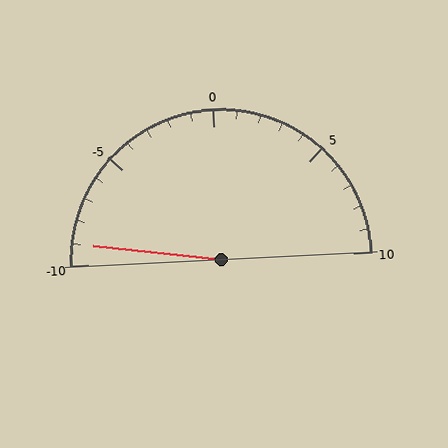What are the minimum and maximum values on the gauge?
The gauge ranges from -10 to 10.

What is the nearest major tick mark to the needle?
The nearest major tick mark is -10.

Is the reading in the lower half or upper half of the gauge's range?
The reading is in the lower half of the range (-10 to 10).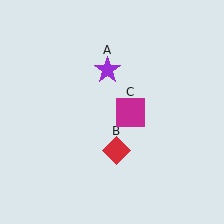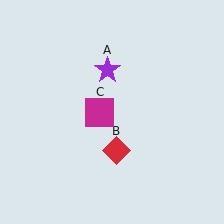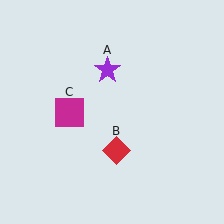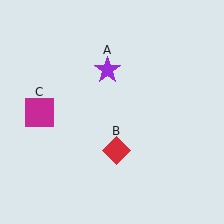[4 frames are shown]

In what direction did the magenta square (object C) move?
The magenta square (object C) moved left.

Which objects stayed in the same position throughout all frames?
Purple star (object A) and red diamond (object B) remained stationary.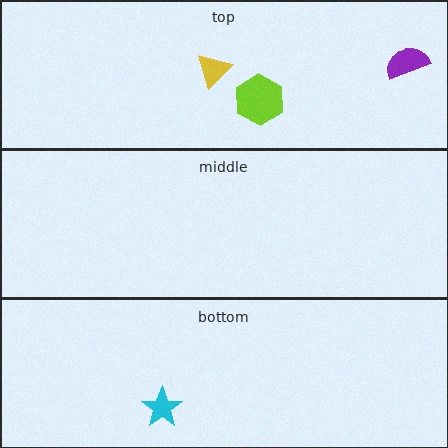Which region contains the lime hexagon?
The top region.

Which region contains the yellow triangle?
The top region.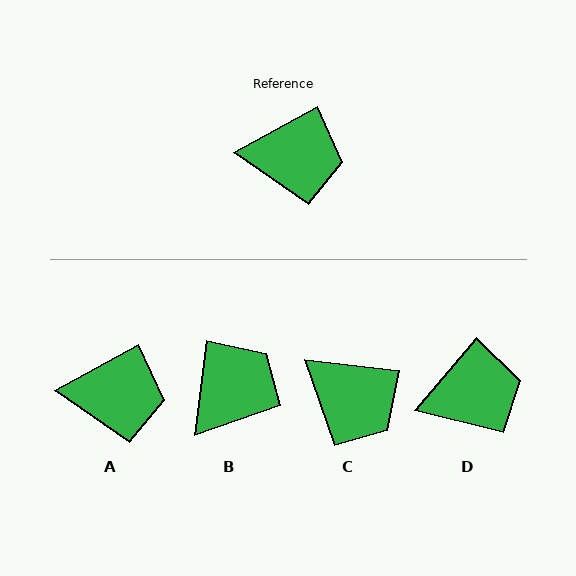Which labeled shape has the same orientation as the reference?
A.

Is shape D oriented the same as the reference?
No, it is off by about 21 degrees.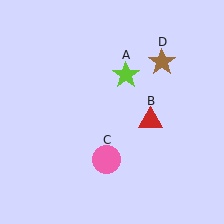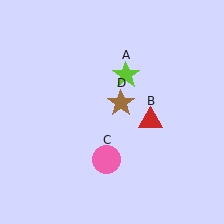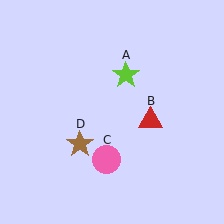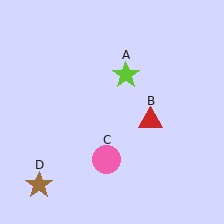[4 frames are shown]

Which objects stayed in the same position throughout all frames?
Lime star (object A) and red triangle (object B) and pink circle (object C) remained stationary.